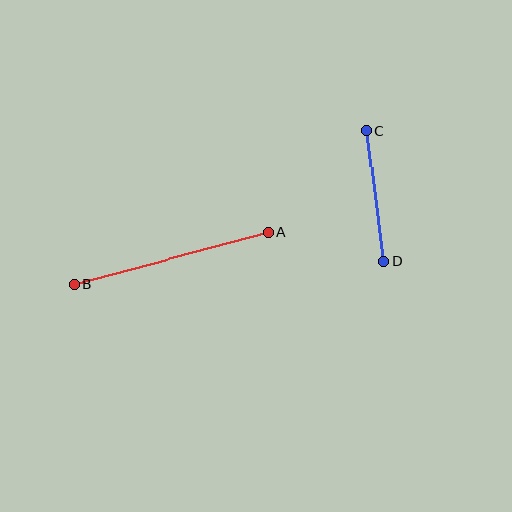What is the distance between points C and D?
The distance is approximately 132 pixels.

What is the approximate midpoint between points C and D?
The midpoint is at approximately (375, 196) pixels.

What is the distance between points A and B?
The distance is approximately 201 pixels.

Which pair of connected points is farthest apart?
Points A and B are farthest apart.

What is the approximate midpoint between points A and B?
The midpoint is at approximately (171, 258) pixels.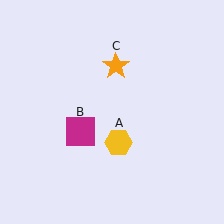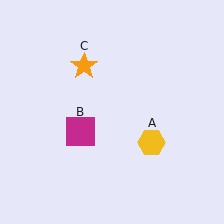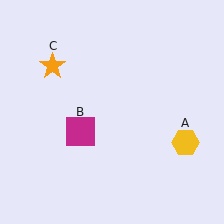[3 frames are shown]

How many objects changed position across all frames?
2 objects changed position: yellow hexagon (object A), orange star (object C).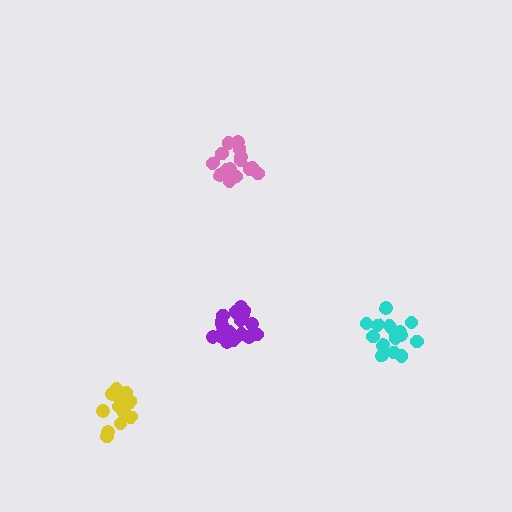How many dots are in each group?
Group 1: 17 dots, Group 2: 15 dots, Group 3: 15 dots, Group 4: 20 dots (67 total).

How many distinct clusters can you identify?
There are 4 distinct clusters.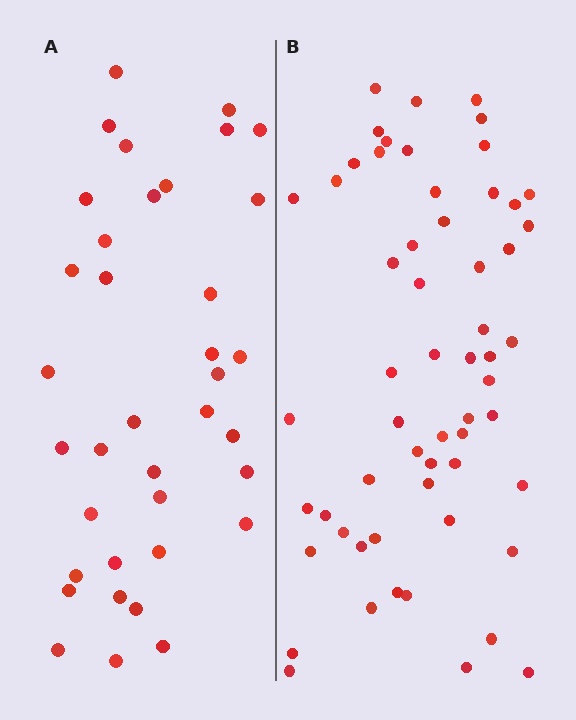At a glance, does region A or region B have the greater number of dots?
Region B (the right region) has more dots.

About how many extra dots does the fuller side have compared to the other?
Region B has approximately 20 more dots than region A.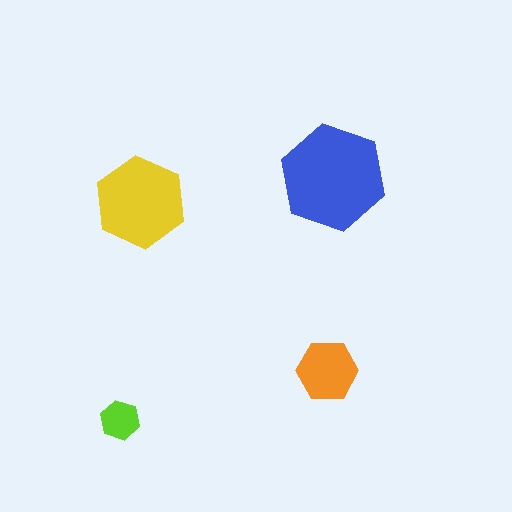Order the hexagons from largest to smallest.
the blue one, the yellow one, the orange one, the lime one.